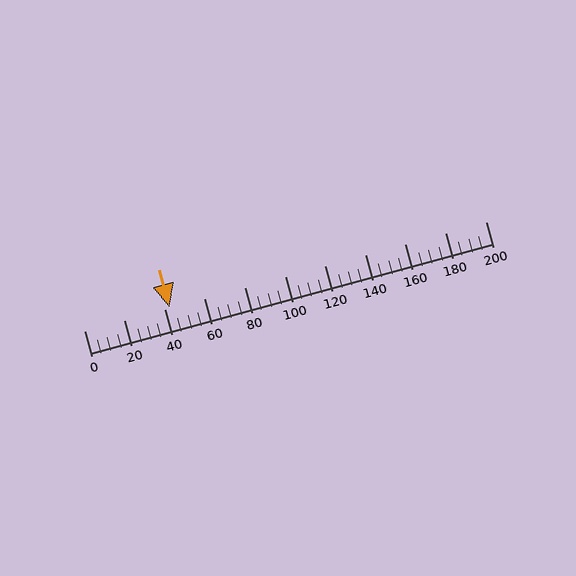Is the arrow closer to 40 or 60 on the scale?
The arrow is closer to 40.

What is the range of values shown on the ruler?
The ruler shows values from 0 to 200.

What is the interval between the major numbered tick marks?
The major tick marks are spaced 20 units apart.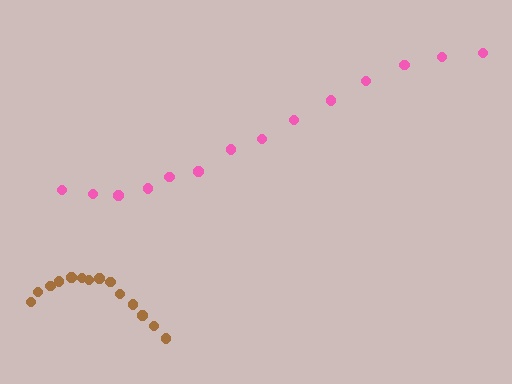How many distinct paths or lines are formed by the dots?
There are 2 distinct paths.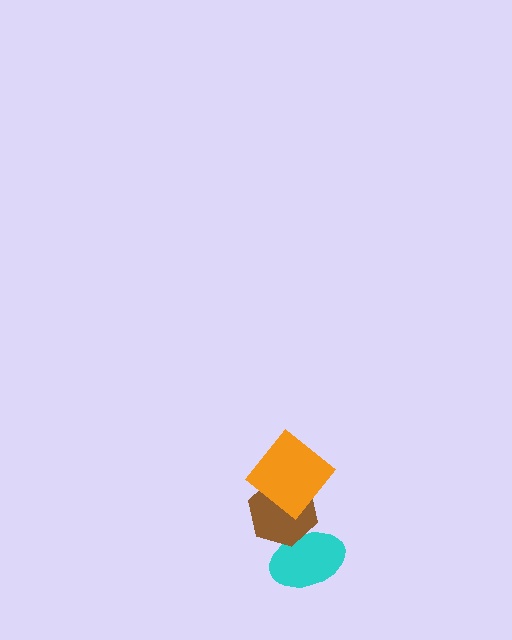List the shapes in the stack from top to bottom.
From top to bottom: the orange diamond, the brown hexagon, the cyan ellipse.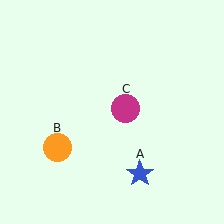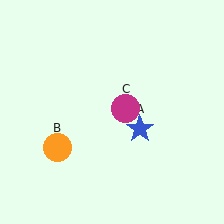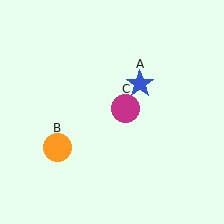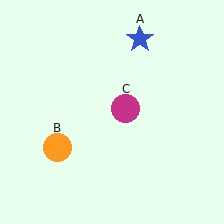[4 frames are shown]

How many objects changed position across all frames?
1 object changed position: blue star (object A).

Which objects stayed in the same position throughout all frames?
Orange circle (object B) and magenta circle (object C) remained stationary.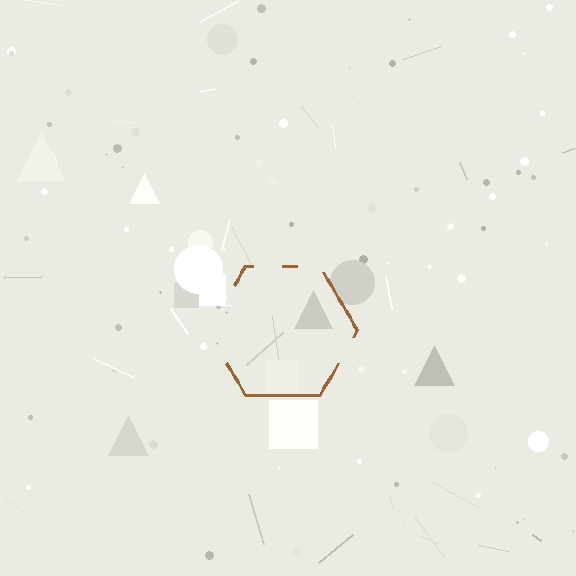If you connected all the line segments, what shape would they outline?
They would outline a hexagon.